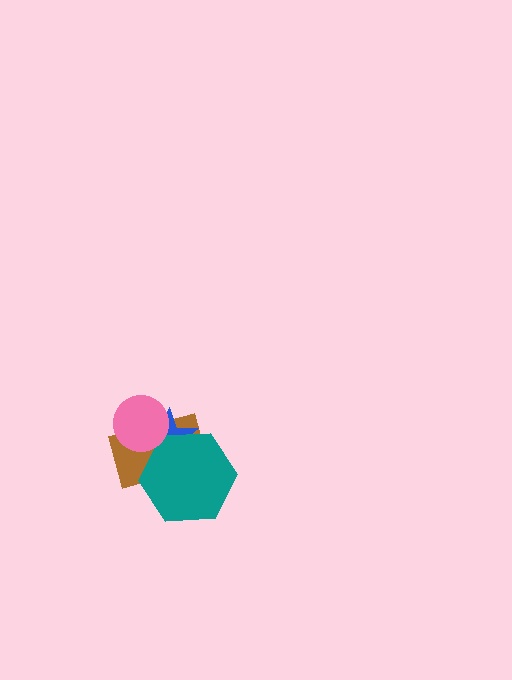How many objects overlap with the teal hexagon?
2 objects overlap with the teal hexagon.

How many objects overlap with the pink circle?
2 objects overlap with the pink circle.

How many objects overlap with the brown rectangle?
3 objects overlap with the brown rectangle.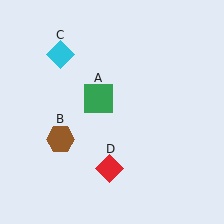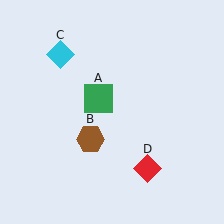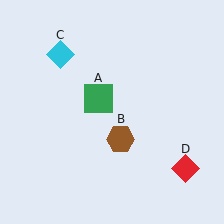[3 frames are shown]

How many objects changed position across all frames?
2 objects changed position: brown hexagon (object B), red diamond (object D).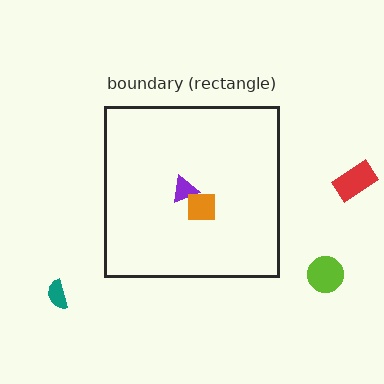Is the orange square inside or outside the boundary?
Inside.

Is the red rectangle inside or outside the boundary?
Outside.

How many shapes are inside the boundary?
2 inside, 3 outside.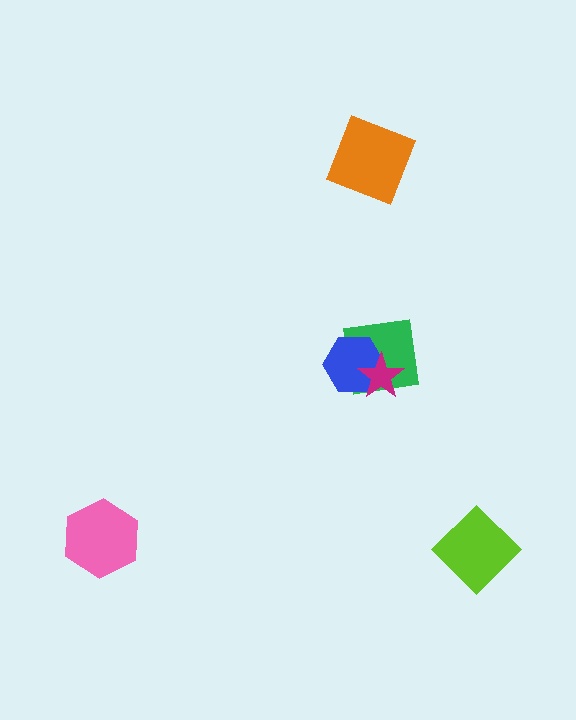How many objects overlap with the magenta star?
2 objects overlap with the magenta star.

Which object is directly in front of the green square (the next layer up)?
The blue hexagon is directly in front of the green square.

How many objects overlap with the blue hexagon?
2 objects overlap with the blue hexagon.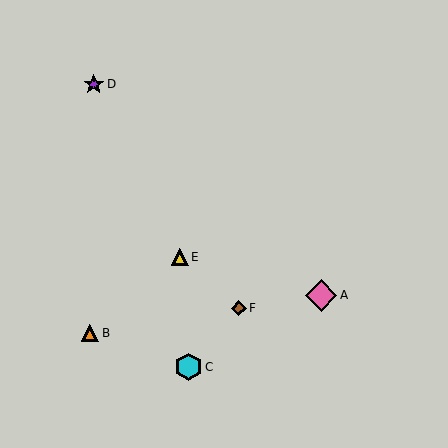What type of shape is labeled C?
Shape C is a cyan hexagon.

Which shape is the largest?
The pink diamond (labeled A) is the largest.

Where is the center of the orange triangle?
The center of the orange triangle is at (90, 333).